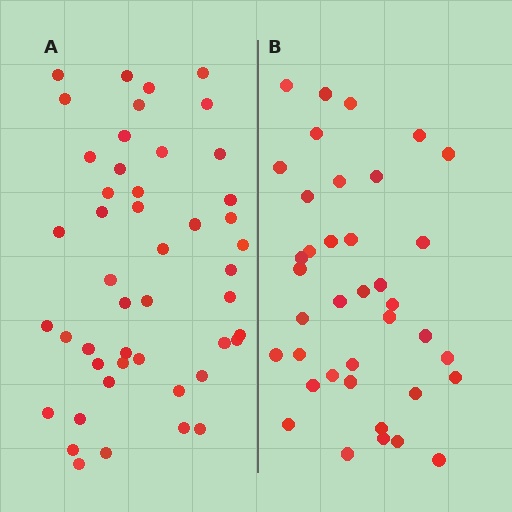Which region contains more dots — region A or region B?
Region A (the left region) has more dots.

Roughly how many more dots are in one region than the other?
Region A has roughly 8 or so more dots than region B.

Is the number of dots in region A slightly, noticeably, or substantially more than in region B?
Region A has only slightly more — the two regions are fairly close. The ratio is roughly 1.2 to 1.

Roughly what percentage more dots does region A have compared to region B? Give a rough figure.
About 25% more.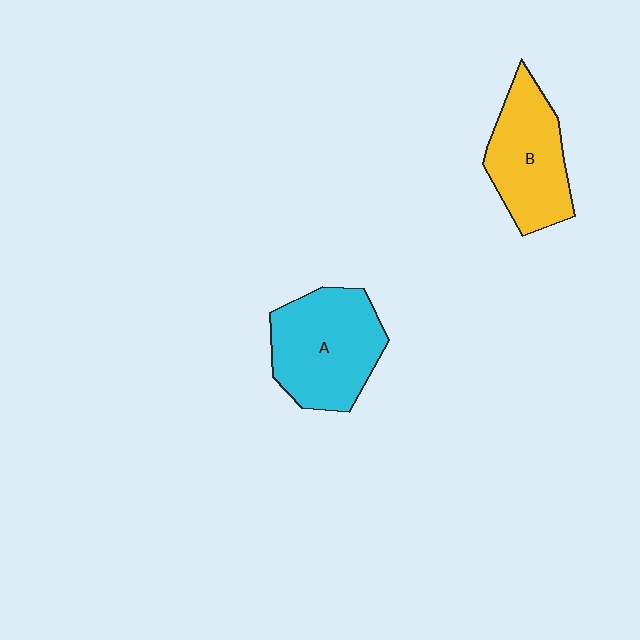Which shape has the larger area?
Shape A (cyan).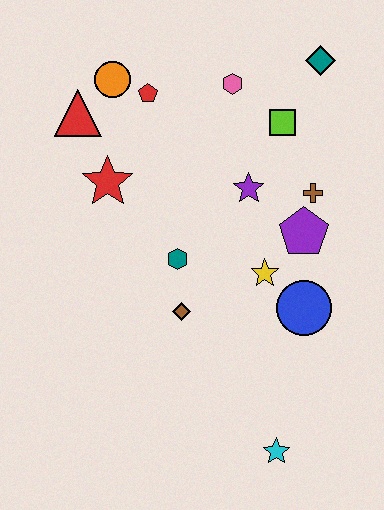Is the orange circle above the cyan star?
Yes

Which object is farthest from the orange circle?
The cyan star is farthest from the orange circle.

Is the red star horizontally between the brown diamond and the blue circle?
No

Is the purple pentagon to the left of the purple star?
No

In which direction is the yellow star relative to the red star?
The yellow star is to the right of the red star.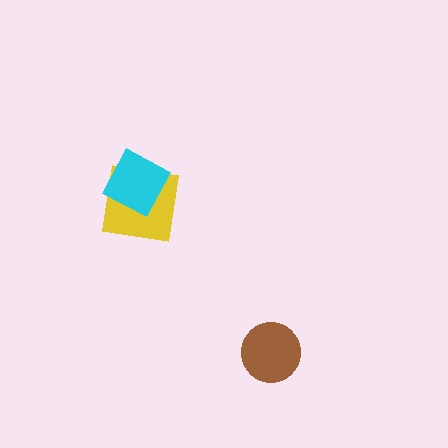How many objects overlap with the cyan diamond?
1 object overlaps with the cyan diamond.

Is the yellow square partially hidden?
Yes, it is partially covered by another shape.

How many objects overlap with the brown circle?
0 objects overlap with the brown circle.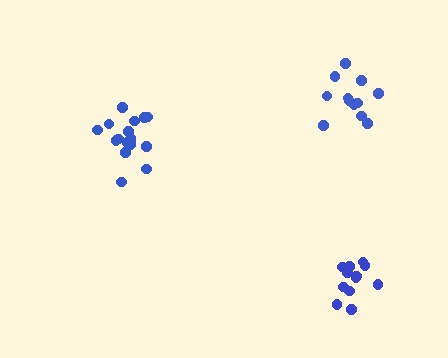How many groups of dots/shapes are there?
There are 3 groups.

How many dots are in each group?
Group 1: 17 dots, Group 2: 12 dots, Group 3: 12 dots (41 total).